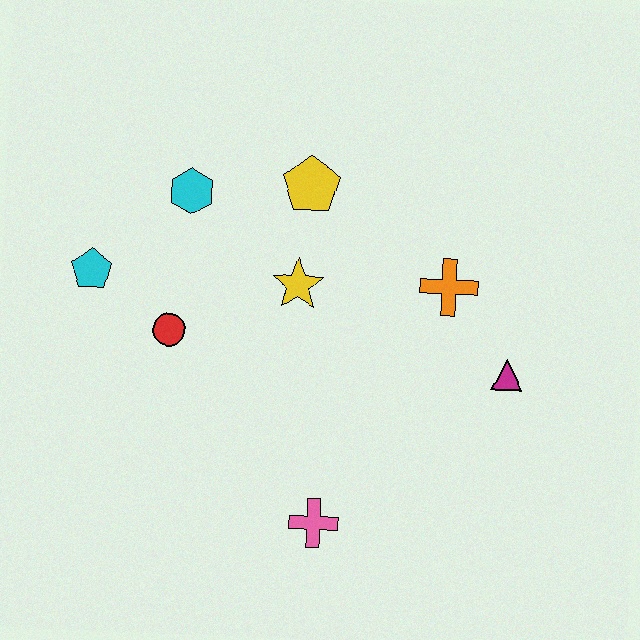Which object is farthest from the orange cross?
The cyan pentagon is farthest from the orange cross.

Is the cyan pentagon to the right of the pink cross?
No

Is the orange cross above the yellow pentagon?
No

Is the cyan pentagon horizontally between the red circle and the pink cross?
No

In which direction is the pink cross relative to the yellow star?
The pink cross is below the yellow star.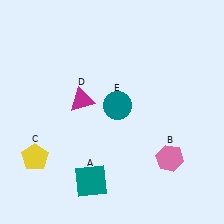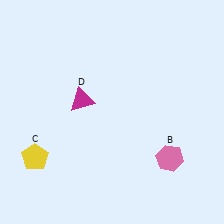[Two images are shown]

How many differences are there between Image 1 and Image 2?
There are 2 differences between the two images.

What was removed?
The teal square (A), the teal circle (E) were removed in Image 2.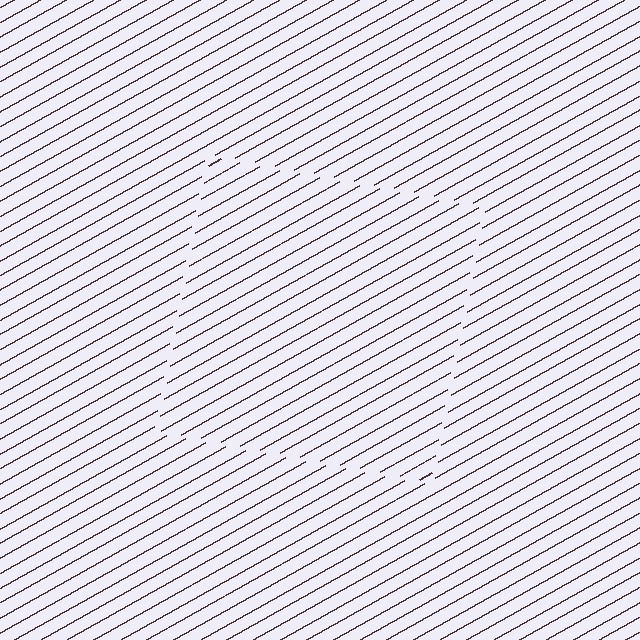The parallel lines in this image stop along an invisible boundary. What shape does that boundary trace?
An illusory square. The interior of the shape contains the same grating, shifted by half a period — the contour is defined by the phase discontinuity where line-ends from the inner and outer gratings abut.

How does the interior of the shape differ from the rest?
The interior of the shape contains the same grating, shifted by half a period — the contour is defined by the phase discontinuity where line-ends from the inner and outer gratings abut.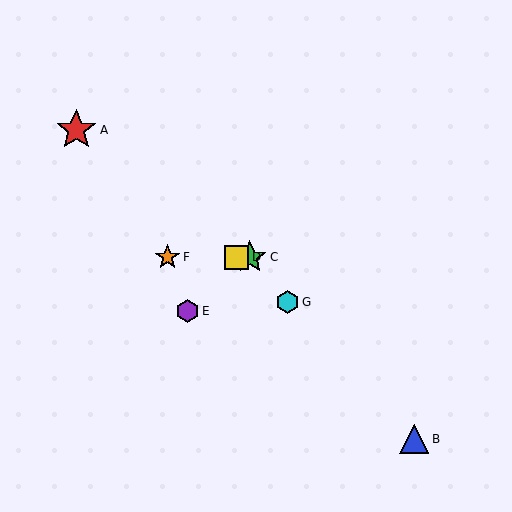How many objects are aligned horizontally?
3 objects (C, D, F) are aligned horizontally.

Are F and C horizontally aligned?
Yes, both are at y≈257.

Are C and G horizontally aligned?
No, C is at y≈257 and G is at y≈302.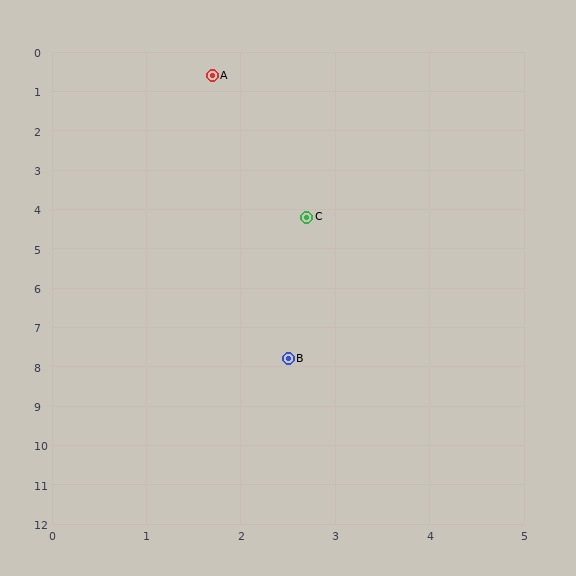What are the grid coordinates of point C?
Point C is at approximately (2.7, 4.2).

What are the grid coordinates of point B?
Point B is at approximately (2.5, 7.8).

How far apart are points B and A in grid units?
Points B and A are about 7.2 grid units apart.